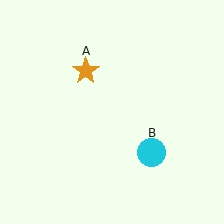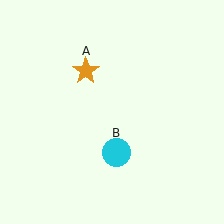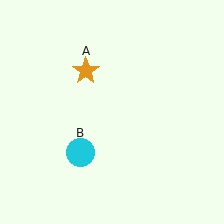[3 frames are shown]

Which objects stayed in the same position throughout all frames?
Orange star (object A) remained stationary.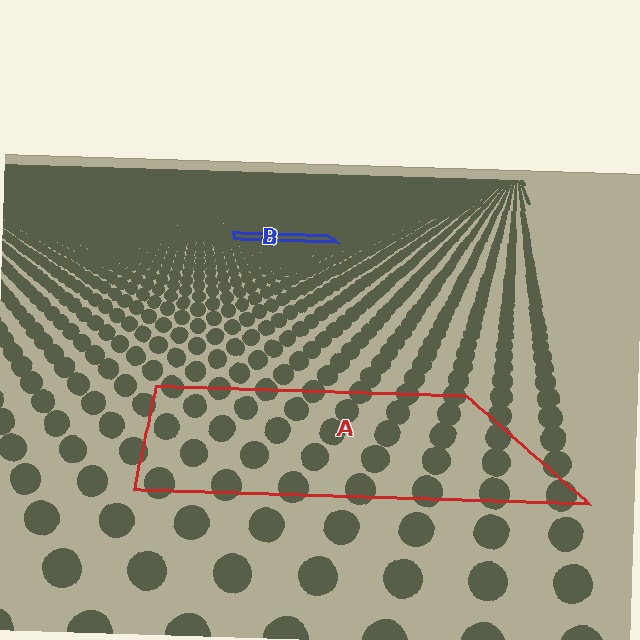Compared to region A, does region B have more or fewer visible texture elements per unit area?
Region B has more texture elements per unit area — they are packed more densely because it is farther away.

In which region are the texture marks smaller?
The texture marks are smaller in region B, because it is farther away.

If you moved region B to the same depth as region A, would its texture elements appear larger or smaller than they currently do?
They would appear larger. At a closer depth, the same texture elements are projected at a bigger on-screen size.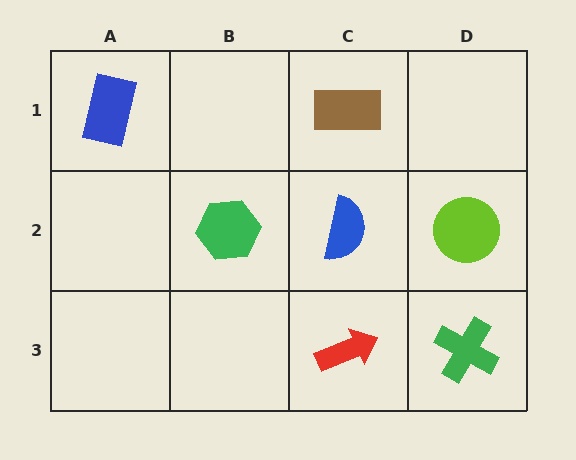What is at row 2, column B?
A green hexagon.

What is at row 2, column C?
A blue semicircle.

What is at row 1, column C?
A brown rectangle.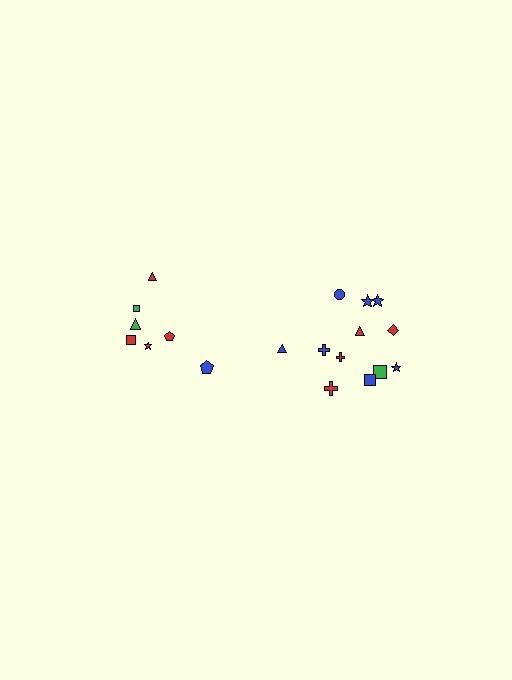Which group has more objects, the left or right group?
The right group.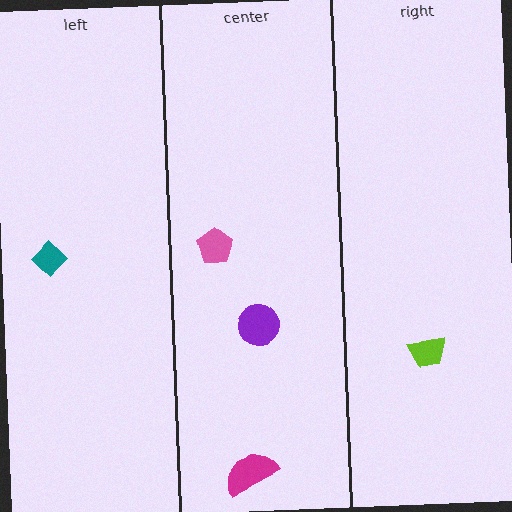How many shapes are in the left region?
1.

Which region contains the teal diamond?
The left region.